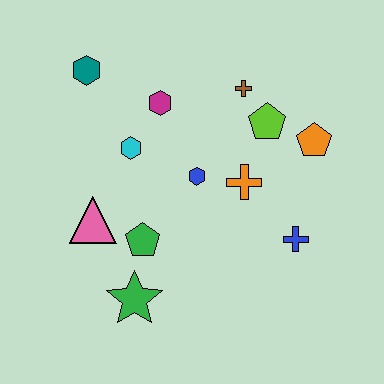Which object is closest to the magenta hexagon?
The cyan hexagon is closest to the magenta hexagon.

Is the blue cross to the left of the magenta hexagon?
No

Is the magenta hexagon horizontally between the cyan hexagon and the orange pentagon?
Yes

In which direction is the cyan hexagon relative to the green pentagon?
The cyan hexagon is above the green pentagon.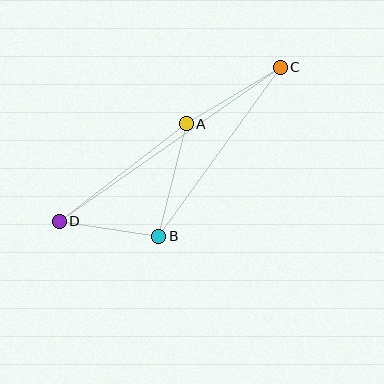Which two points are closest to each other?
Points B and D are closest to each other.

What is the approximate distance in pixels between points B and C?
The distance between B and C is approximately 208 pixels.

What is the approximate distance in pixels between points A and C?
The distance between A and C is approximately 110 pixels.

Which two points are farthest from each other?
Points C and D are farthest from each other.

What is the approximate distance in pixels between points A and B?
The distance between A and B is approximately 116 pixels.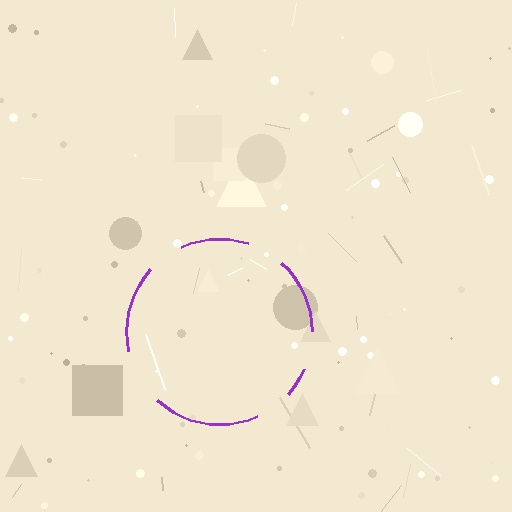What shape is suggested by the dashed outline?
The dashed outline suggests a circle.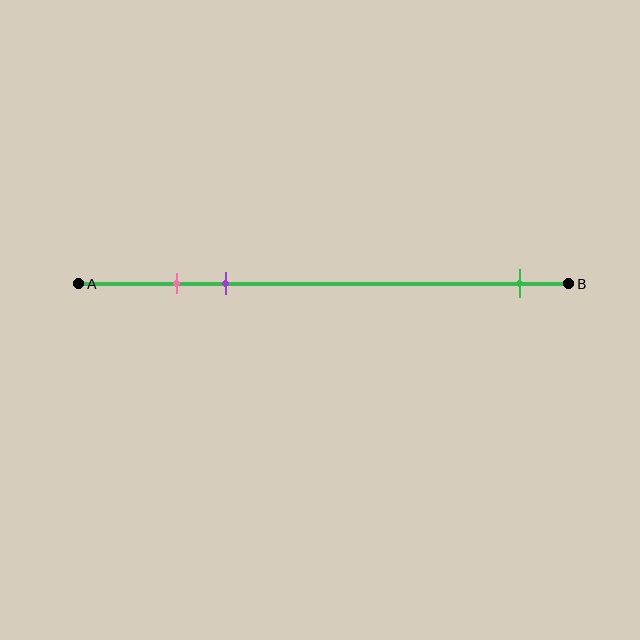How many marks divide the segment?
There are 3 marks dividing the segment.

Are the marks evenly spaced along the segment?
No, the marks are not evenly spaced.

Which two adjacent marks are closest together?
The pink and purple marks are the closest adjacent pair.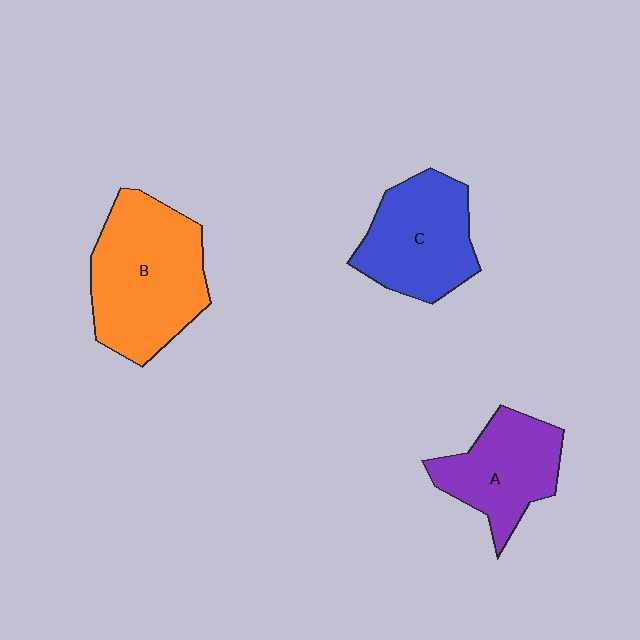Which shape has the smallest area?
Shape A (purple).